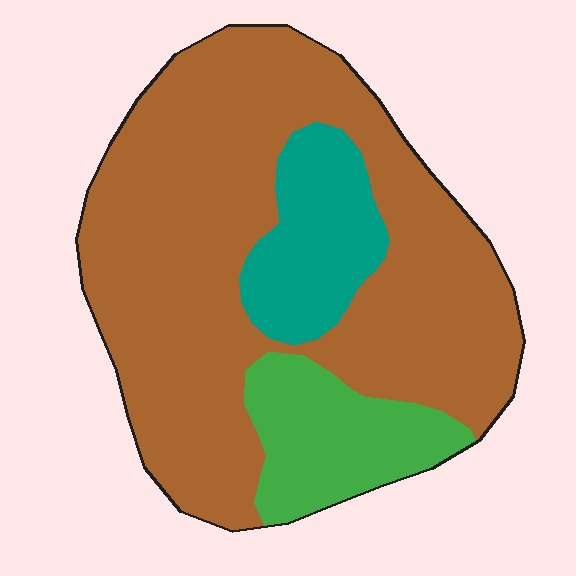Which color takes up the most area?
Brown, at roughly 70%.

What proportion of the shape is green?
Green covers 14% of the shape.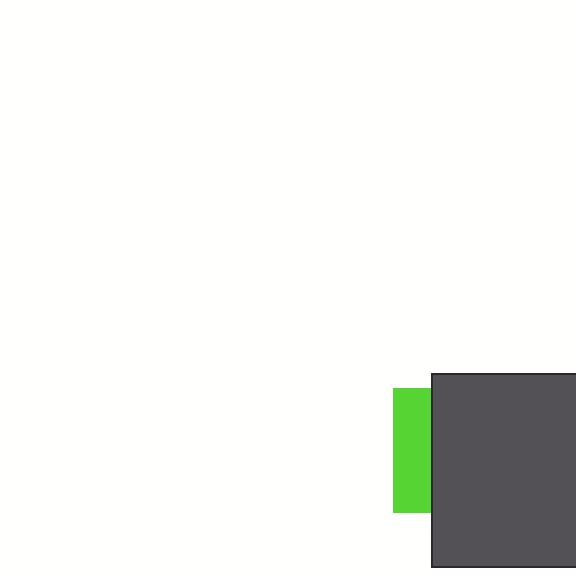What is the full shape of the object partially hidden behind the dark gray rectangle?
The partially hidden object is a lime square.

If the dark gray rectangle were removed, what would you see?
You would see the complete lime square.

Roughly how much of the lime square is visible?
A small part of it is visible (roughly 31%).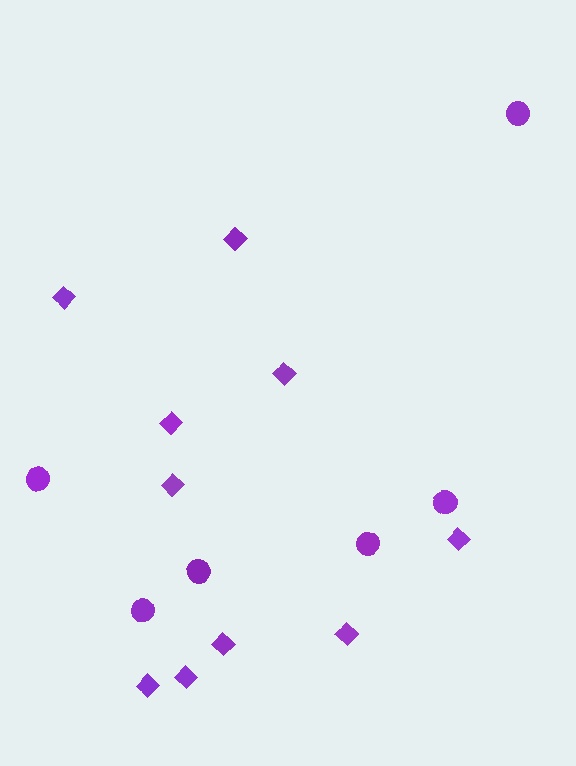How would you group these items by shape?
There are 2 groups: one group of circles (6) and one group of diamonds (10).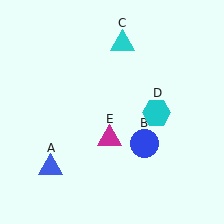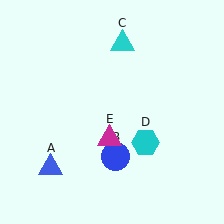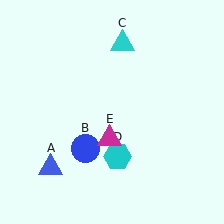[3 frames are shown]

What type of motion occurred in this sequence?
The blue circle (object B), cyan hexagon (object D) rotated clockwise around the center of the scene.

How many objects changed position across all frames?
2 objects changed position: blue circle (object B), cyan hexagon (object D).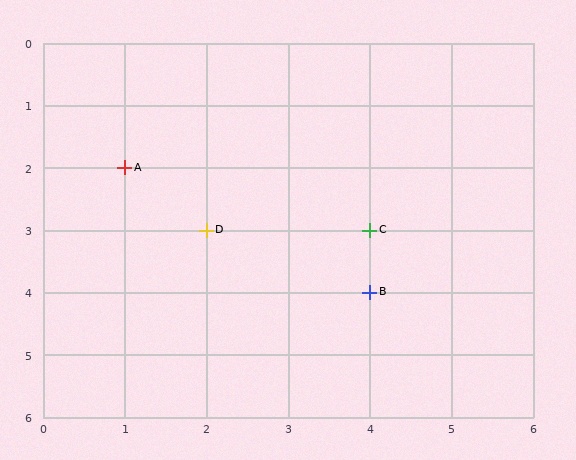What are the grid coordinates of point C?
Point C is at grid coordinates (4, 3).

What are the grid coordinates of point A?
Point A is at grid coordinates (1, 2).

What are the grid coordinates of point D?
Point D is at grid coordinates (2, 3).